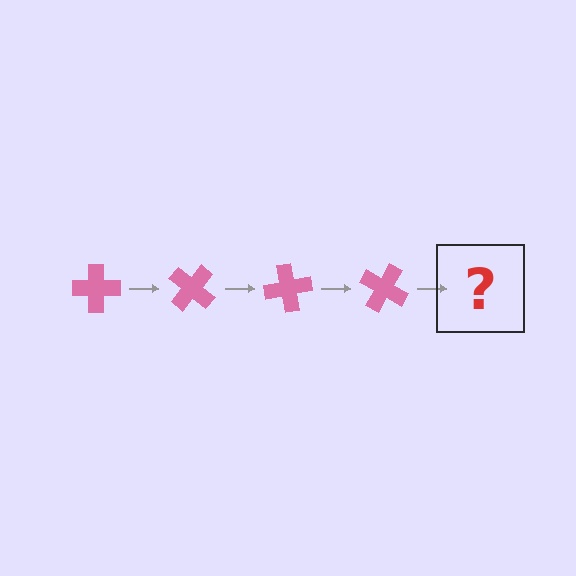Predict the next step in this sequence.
The next step is a pink cross rotated 160 degrees.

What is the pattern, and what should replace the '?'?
The pattern is that the cross rotates 40 degrees each step. The '?' should be a pink cross rotated 160 degrees.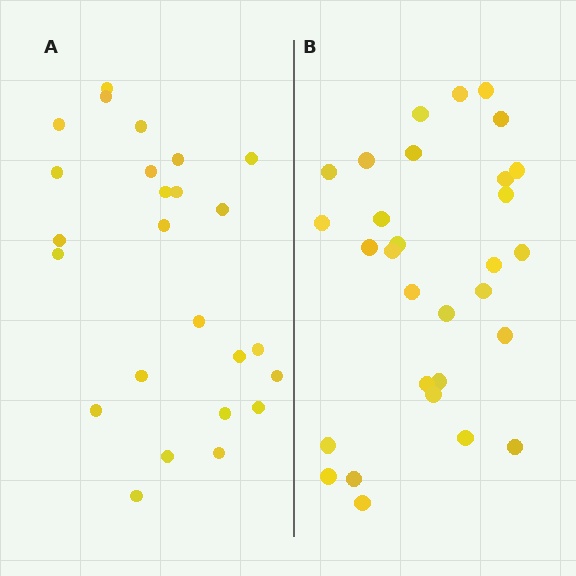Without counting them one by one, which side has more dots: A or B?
Region B (the right region) has more dots.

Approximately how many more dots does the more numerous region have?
Region B has about 5 more dots than region A.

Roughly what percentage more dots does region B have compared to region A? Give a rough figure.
About 20% more.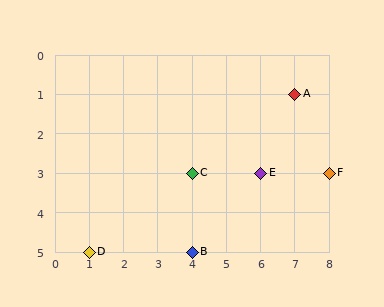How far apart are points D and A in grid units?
Points D and A are 6 columns and 4 rows apart (about 7.2 grid units diagonally).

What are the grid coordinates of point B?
Point B is at grid coordinates (4, 5).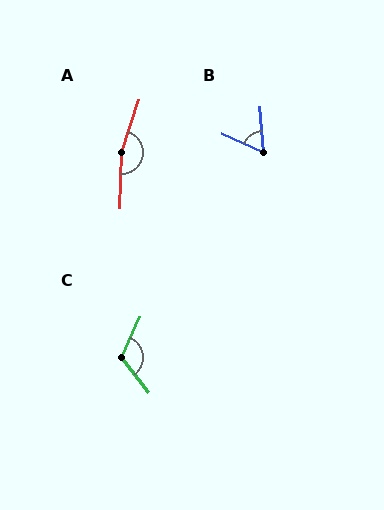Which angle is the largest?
A, at approximately 163 degrees.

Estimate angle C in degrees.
Approximately 117 degrees.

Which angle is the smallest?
B, at approximately 61 degrees.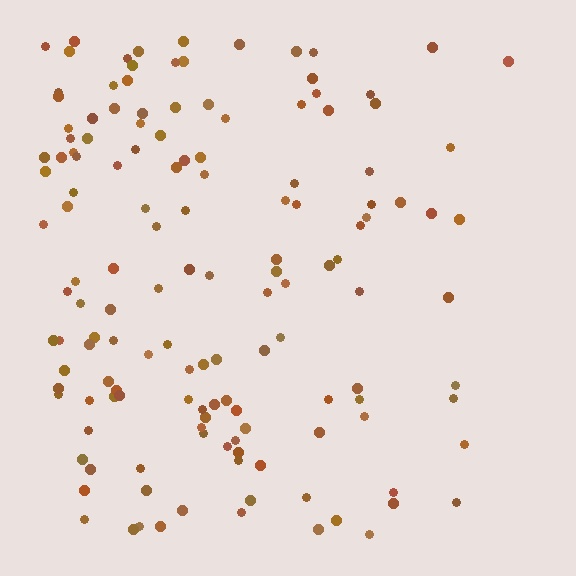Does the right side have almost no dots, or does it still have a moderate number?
Still a moderate number, just noticeably fewer than the left.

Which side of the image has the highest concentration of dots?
The left.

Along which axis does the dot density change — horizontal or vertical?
Horizontal.